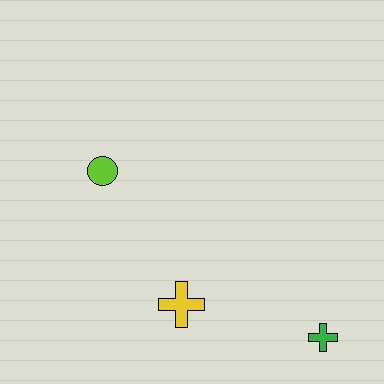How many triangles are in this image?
There are no triangles.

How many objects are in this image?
There are 3 objects.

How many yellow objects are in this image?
There is 1 yellow object.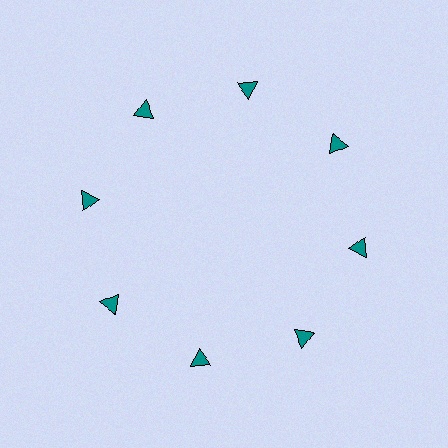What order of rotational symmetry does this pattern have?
This pattern has 8-fold rotational symmetry.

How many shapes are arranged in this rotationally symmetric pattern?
There are 8 shapes, arranged in 8 groups of 1.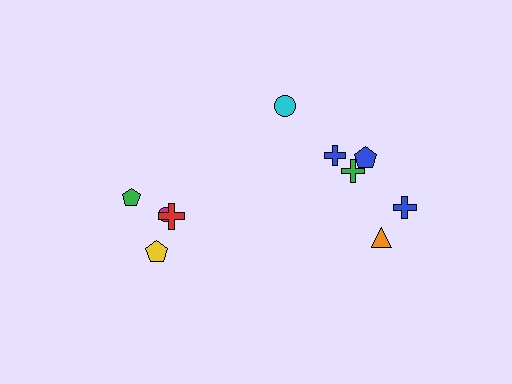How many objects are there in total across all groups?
There are 10 objects.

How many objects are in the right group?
There are 6 objects.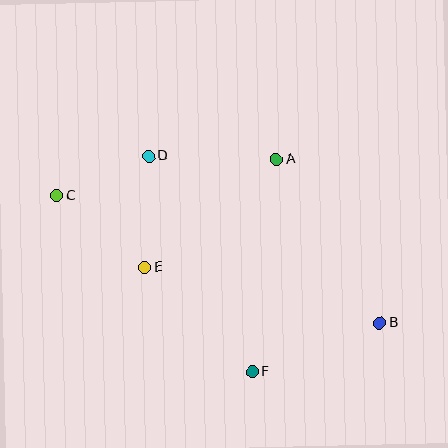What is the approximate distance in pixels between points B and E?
The distance between B and E is approximately 242 pixels.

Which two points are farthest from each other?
Points B and C are farthest from each other.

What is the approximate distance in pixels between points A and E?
The distance between A and E is approximately 170 pixels.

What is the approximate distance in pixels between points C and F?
The distance between C and F is approximately 263 pixels.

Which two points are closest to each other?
Points C and D are closest to each other.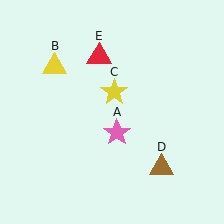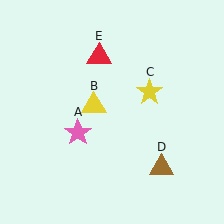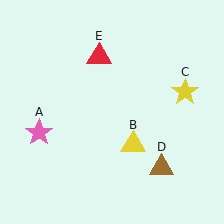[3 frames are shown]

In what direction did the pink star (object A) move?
The pink star (object A) moved left.